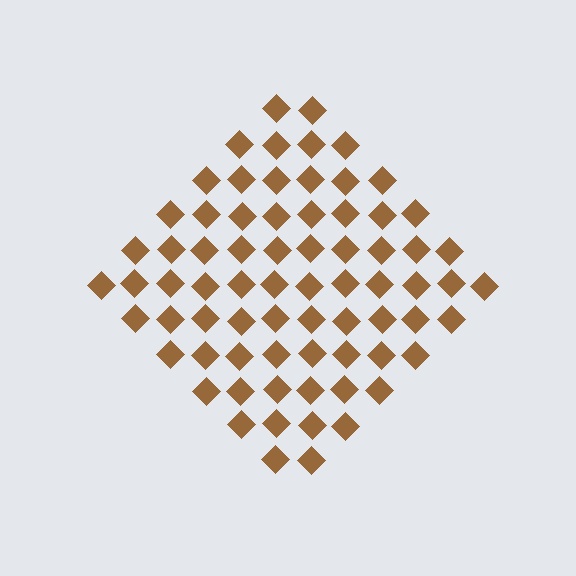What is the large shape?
The large shape is a diamond.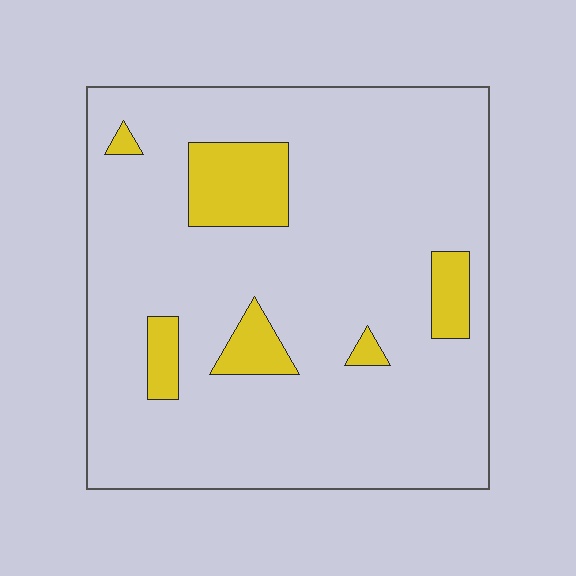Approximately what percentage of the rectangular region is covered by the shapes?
Approximately 10%.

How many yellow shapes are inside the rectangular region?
6.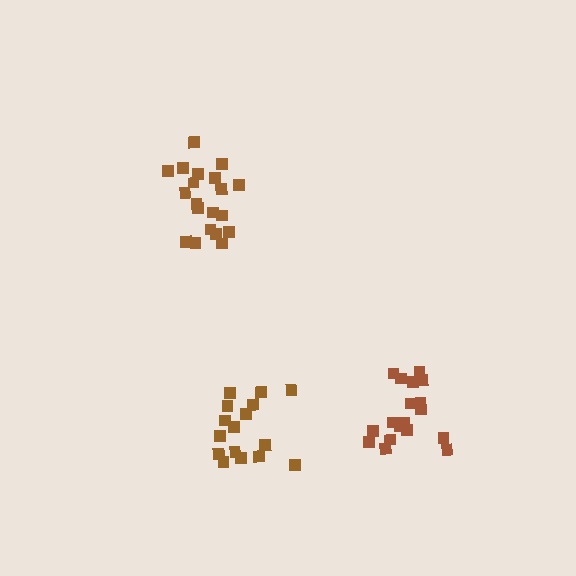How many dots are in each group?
Group 1: 20 dots, Group 2: 16 dots, Group 3: 18 dots (54 total).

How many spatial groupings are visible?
There are 3 spatial groupings.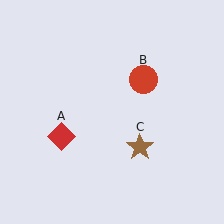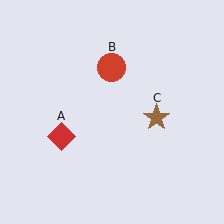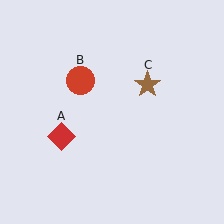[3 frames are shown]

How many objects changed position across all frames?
2 objects changed position: red circle (object B), brown star (object C).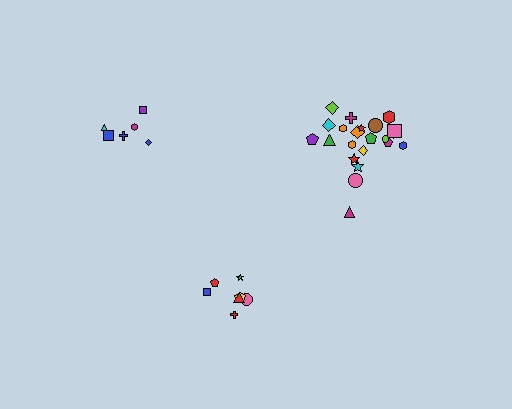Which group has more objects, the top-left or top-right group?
The top-right group.